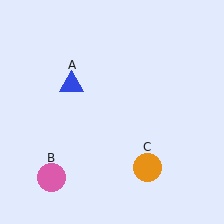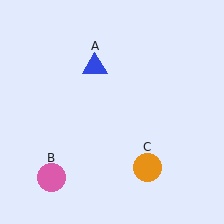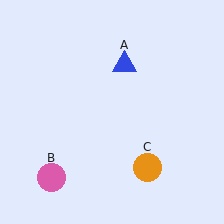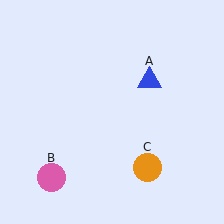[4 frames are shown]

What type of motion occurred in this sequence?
The blue triangle (object A) rotated clockwise around the center of the scene.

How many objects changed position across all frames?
1 object changed position: blue triangle (object A).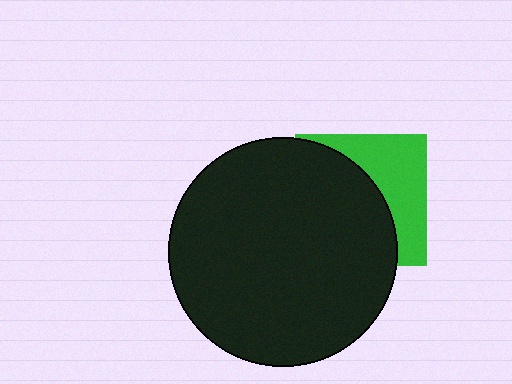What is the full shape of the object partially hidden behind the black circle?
The partially hidden object is a green square.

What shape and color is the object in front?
The object in front is a black circle.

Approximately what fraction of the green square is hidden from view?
Roughly 59% of the green square is hidden behind the black circle.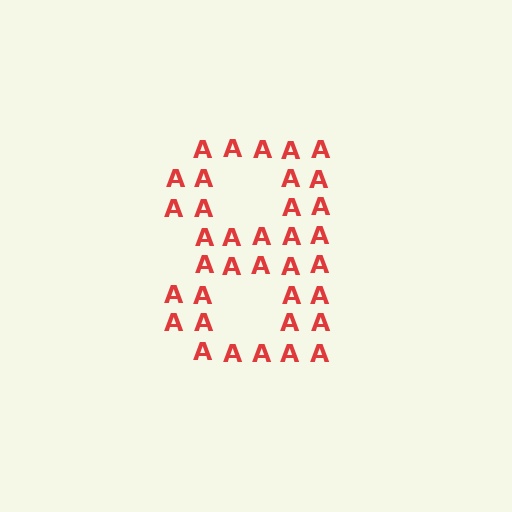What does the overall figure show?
The overall figure shows the digit 8.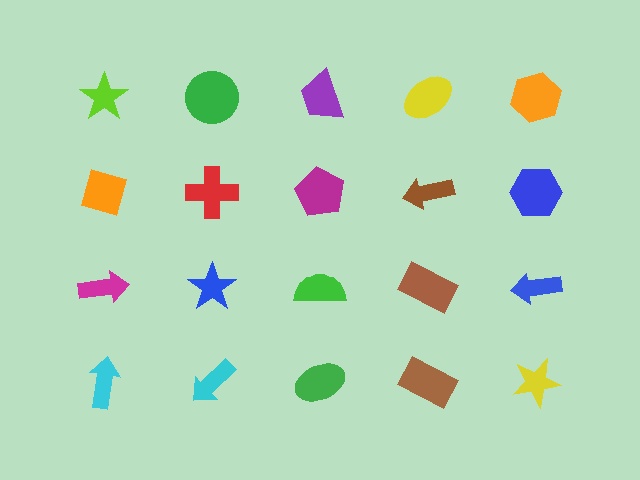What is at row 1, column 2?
A green circle.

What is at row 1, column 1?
A lime star.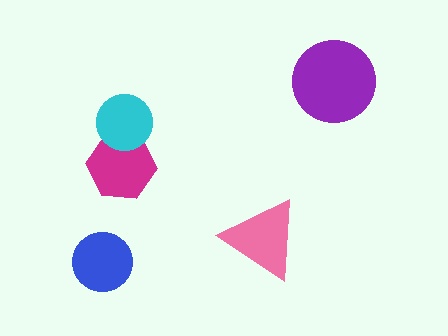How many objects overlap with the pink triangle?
0 objects overlap with the pink triangle.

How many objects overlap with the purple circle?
0 objects overlap with the purple circle.